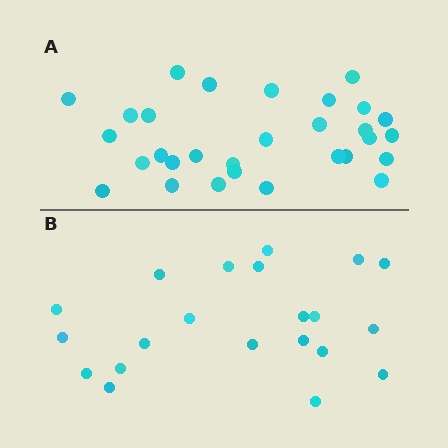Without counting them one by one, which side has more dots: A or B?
Region A (the top region) has more dots.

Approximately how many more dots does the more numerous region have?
Region A has roughly 8 or so more dots than region B.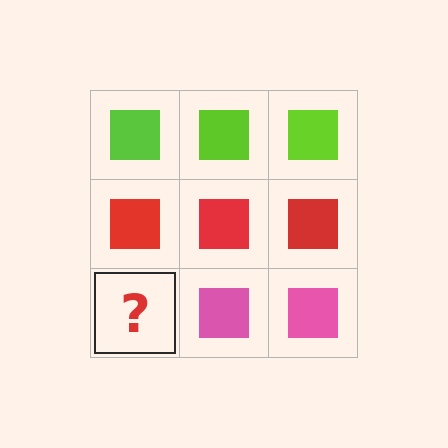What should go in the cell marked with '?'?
The missing cell should contain a pink square.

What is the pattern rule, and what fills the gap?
The rule is that each row has a consistent color. The gap should be filled with a pink square.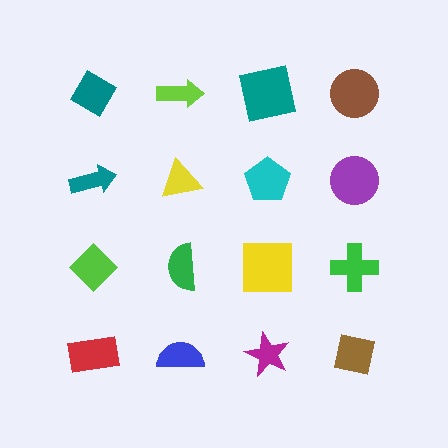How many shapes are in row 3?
4 shapes.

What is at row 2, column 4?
A purple circle.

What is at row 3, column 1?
A lime diamond.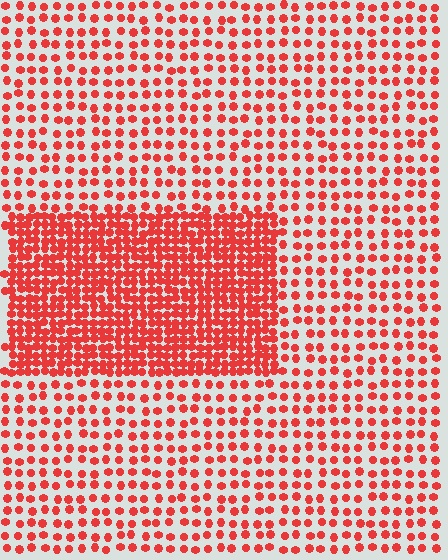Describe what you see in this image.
The image contains small red elements arranged at two different densities. A rectangle-shaped region is visible where the elements are more densely packed than the surrounding area.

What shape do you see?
I see a rectangle.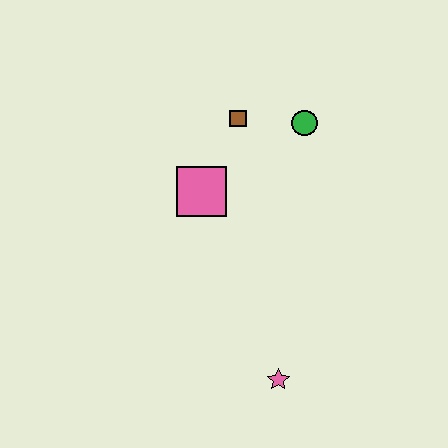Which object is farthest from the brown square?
The pink star is farthest from the brown square.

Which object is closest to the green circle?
The brown square is closest to the green circle.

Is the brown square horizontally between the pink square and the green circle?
Yes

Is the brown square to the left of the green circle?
Yes